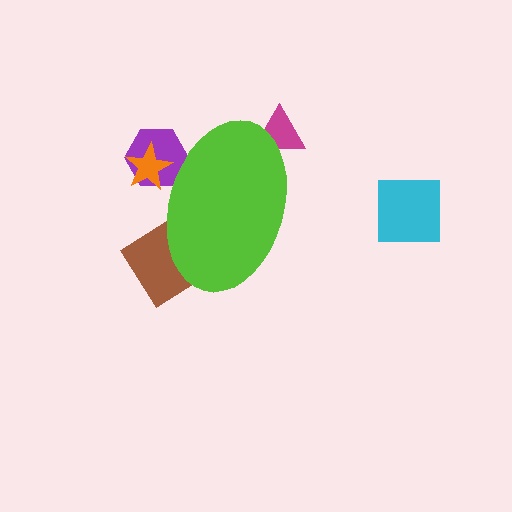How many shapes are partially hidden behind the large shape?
4 shapes are partially hidden.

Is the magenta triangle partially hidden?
Yes, the magenta triangle is partially hidden behind the lime ellipse.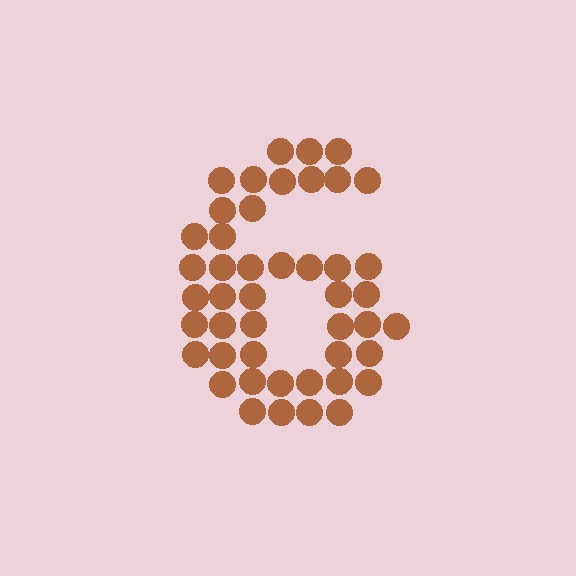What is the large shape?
The large shape is the digit 6.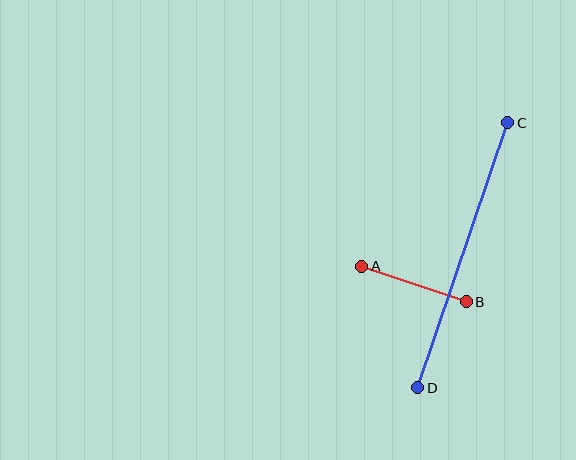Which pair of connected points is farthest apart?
Points C and D are farthest apart.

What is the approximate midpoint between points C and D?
The midpoint is at approximately (463, 255) pixels.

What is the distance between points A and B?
The distance is approximately 110 pixels.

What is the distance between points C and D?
The distance is approximately 280 pixels.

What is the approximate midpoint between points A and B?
The midpoint is at approximately (414, 284) pixels.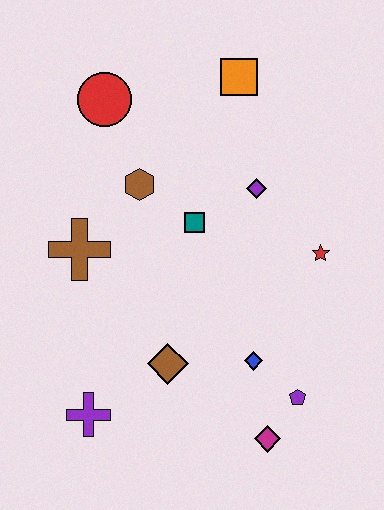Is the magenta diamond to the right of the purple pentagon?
No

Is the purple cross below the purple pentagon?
Yes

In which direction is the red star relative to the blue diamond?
The red star is above the blue diamond.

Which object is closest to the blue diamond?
The purple pentagon is closest to the blue diamond.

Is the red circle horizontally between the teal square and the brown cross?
Yes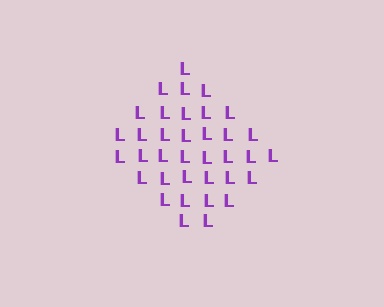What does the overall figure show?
The overall figure shows a diamond.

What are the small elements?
The small elements are letter L's.